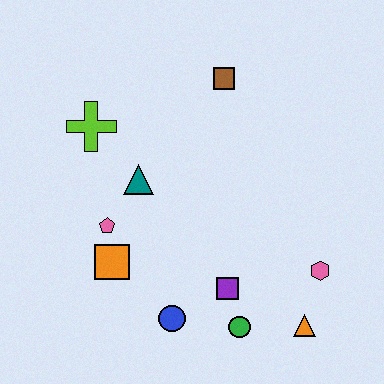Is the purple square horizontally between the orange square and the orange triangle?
Yes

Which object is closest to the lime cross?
The teal triangle is closest to the lime cross.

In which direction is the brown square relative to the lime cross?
The brown square is to the right of the lime cross.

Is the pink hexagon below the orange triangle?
No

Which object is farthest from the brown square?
The orange triangle is farthest from the brown square.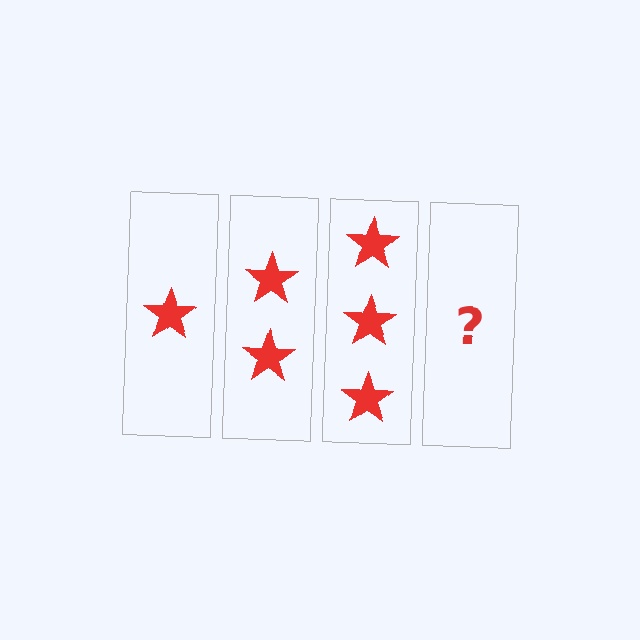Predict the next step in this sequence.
The next step is 4 stars.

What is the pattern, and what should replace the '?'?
The pattern is that each step adds one more star. The '?' should be 4 stars.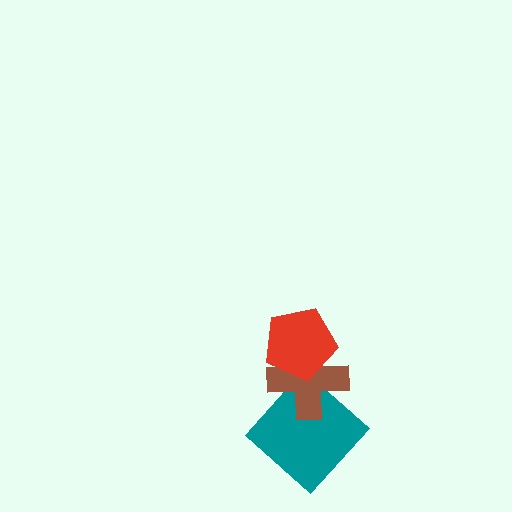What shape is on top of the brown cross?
The red pentagon is on top of the brown cross.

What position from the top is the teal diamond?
The teal diamond is 3rd from the top.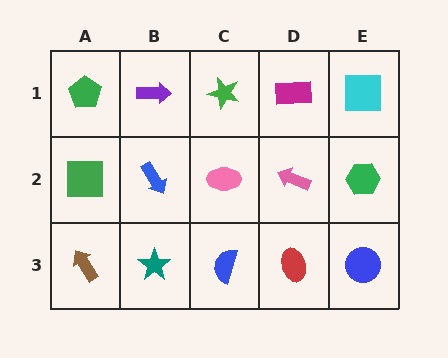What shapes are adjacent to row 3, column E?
A green hexagon (row 2, column E), a red ellipse (row 3, column D).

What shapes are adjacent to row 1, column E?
A green hexagon (row 2, column E), a magenta rectangle (row 1, column D).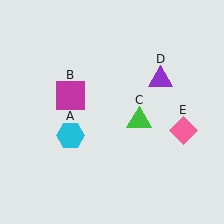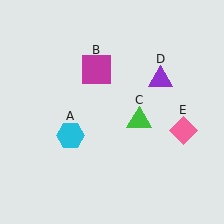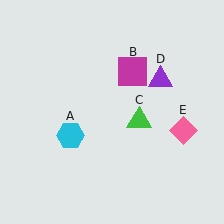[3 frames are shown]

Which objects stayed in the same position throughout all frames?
Cyan hexagon (object A) and green triangle (object C) and purple triangle (object D) and pink diamond (object E) remained stationary.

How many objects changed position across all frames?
1 object changed position: magenta square (object B).